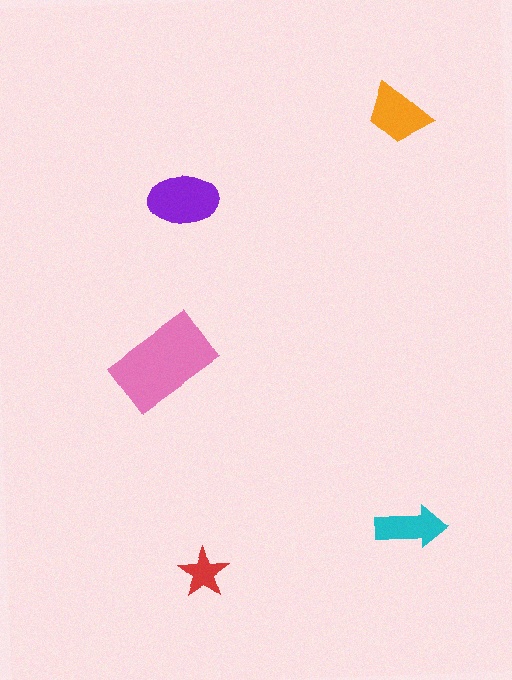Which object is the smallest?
The red star.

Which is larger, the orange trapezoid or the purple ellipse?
The purple ellipse.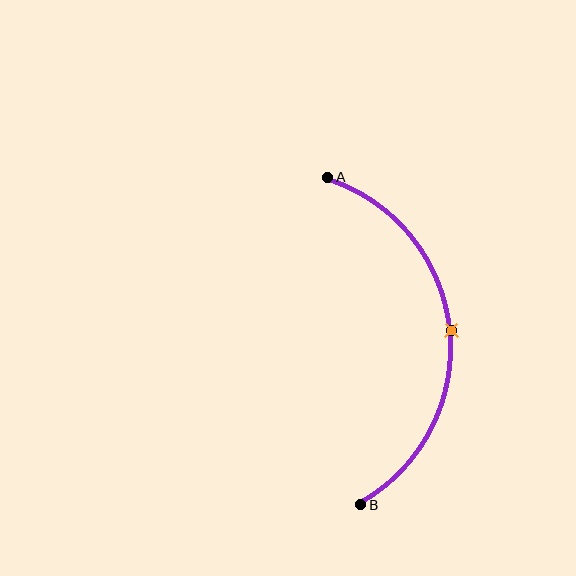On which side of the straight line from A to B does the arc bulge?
The arc bulges to the right of the straight line connecting A and B.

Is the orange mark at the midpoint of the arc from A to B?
Yes. The orange mark lies on the arc at equal arc-length from both A and B — it is the arc midpoint.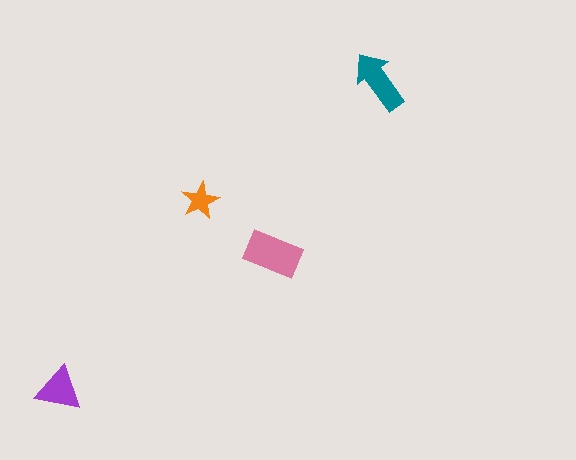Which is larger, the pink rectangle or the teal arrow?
The pink rectangle.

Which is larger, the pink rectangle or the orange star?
The pink rectangle.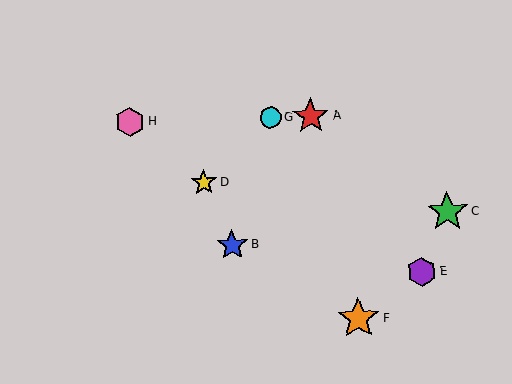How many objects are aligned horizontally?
3 objects (A, G, H) are aligned horizontally.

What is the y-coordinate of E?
Object E is at y≈272.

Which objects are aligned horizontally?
Objects A, G, H are aligned horizontally.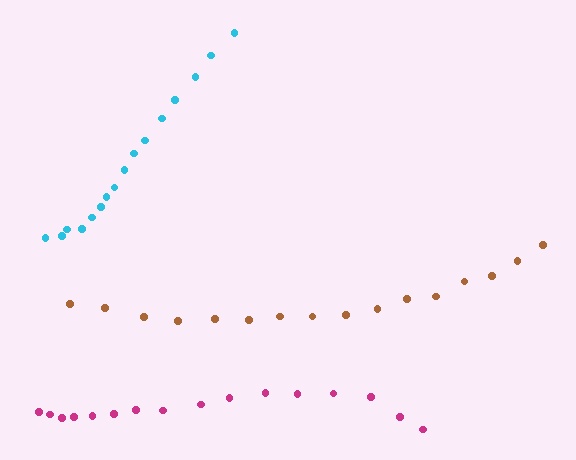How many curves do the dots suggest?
There are 3 distinct paths.